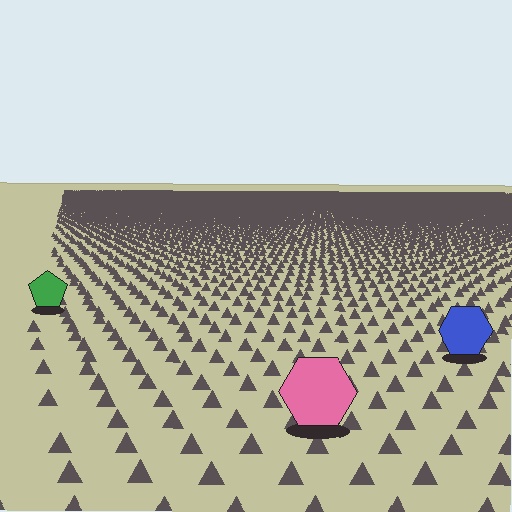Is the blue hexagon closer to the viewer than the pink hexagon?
No. The pink hexagon is closer — you can tell from the texture gradient: the ground texture is coarser near it.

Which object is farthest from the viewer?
The green pentagon is farthest from the viewer. It appears smaller and the ground texture around it is denser.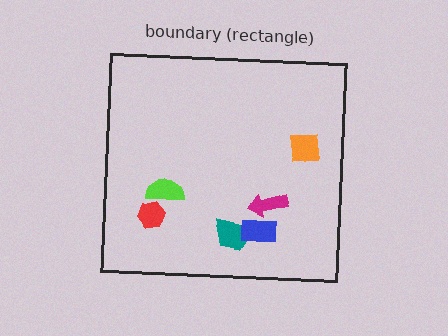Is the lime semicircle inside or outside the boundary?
Inside.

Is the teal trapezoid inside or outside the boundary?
Inside.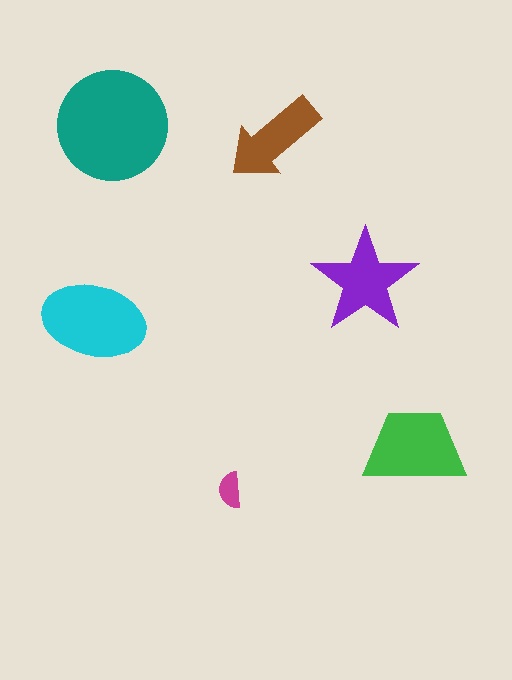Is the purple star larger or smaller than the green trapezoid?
Smaller.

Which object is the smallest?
The magenta semicircle.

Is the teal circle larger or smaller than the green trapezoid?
Larger.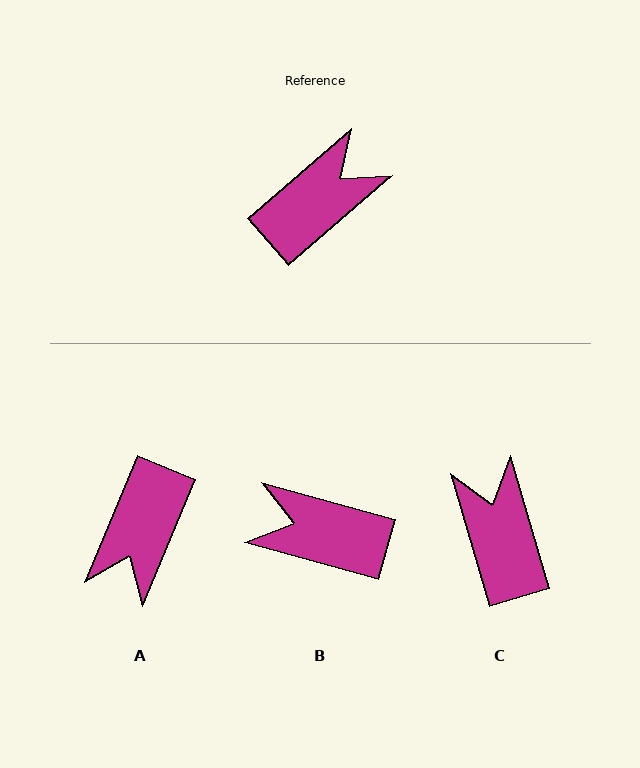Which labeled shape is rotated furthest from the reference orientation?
A, about 154 degrees away.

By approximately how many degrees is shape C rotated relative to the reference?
Approximately 65 degrees counter-clockwise.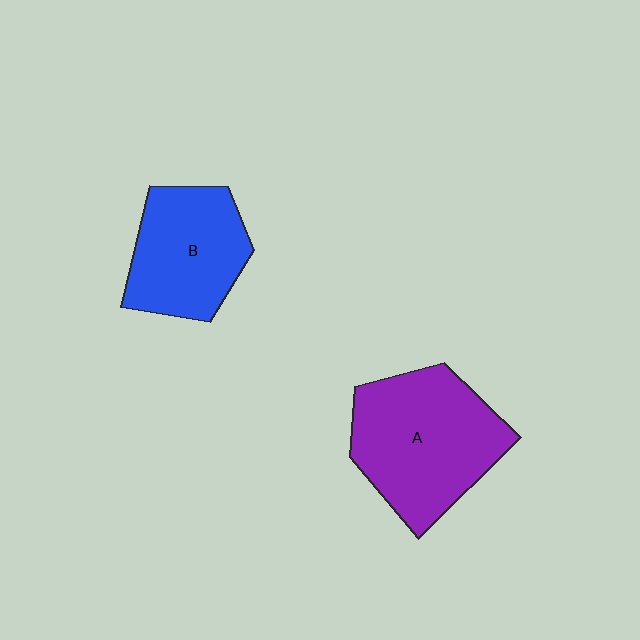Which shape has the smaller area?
Shape B (blue).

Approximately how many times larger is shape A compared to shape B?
Approximately 1.3 times.